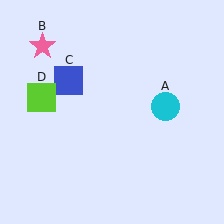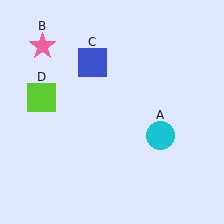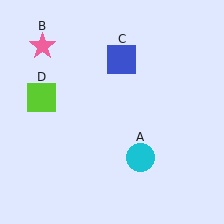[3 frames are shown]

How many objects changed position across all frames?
2 objects changed position: cyan circle (object A), blue square (object C).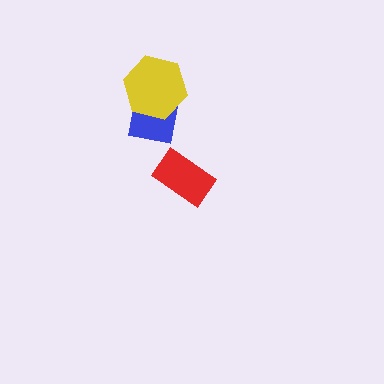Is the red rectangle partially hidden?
No, no other shape covers it.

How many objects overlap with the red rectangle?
0 objects overlap with the red rectangle.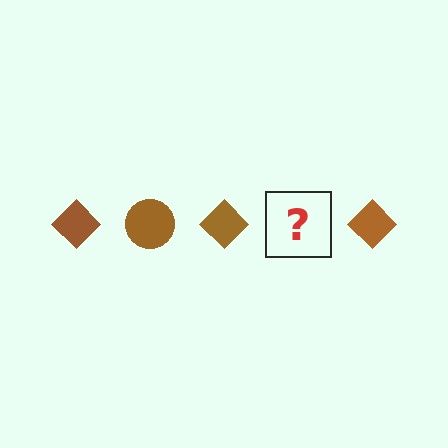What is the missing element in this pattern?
The missing element is a brown circle.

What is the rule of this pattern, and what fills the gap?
The rule is that the pattern cycles through diamond, circle shapes in brown. The gap should be filled with a brown circle.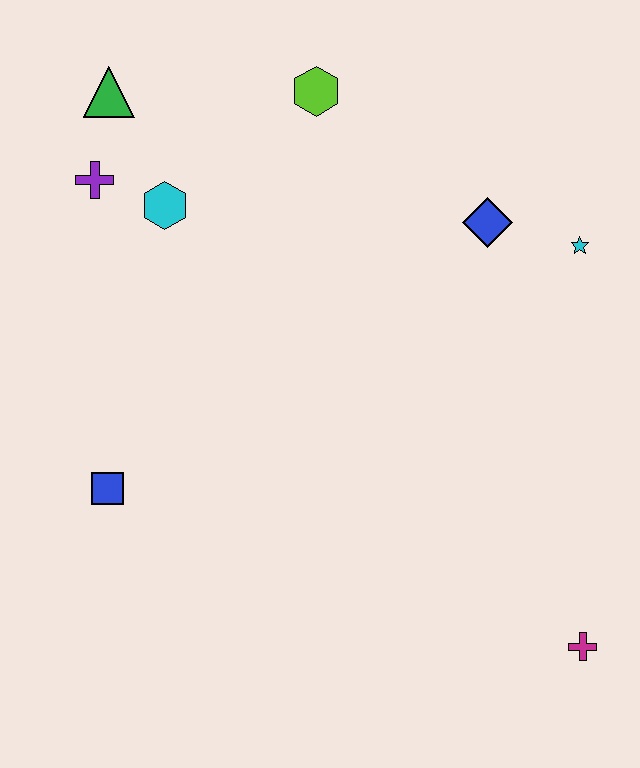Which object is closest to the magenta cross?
The cyan star is closest to the magenta cross.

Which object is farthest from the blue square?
The cyan star is farthest from the blue square.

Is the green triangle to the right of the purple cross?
Yes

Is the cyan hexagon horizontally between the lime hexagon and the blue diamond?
No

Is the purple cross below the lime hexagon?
Yes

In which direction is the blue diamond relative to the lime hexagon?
The blue diamond is to the right of the lime hexagon.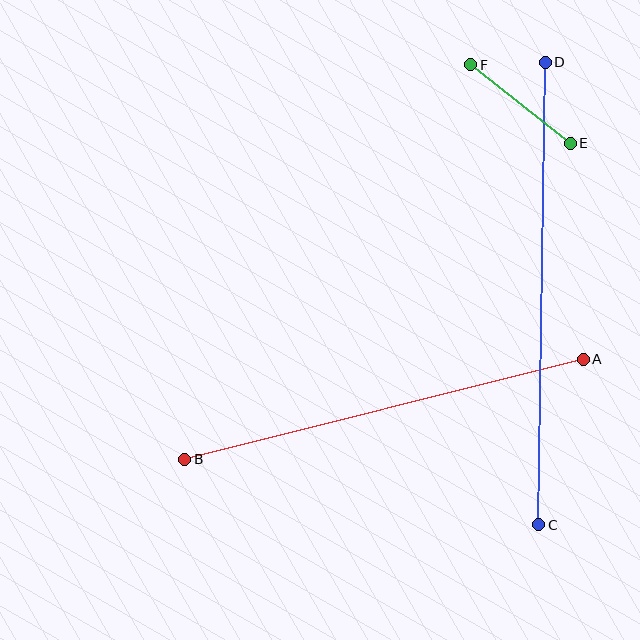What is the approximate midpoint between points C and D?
The midpoint is at approximately (542, 293) pixels.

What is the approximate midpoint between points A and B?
The midpoint is at approximately (384, 409) pixels.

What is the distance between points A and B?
The distance is approximately 411 pixels.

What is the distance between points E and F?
The distance is approximately 127 pixels.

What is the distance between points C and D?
The distance is approximately 462 pixels.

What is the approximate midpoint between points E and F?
The midpoint is at approximately (521, 104) pixels.